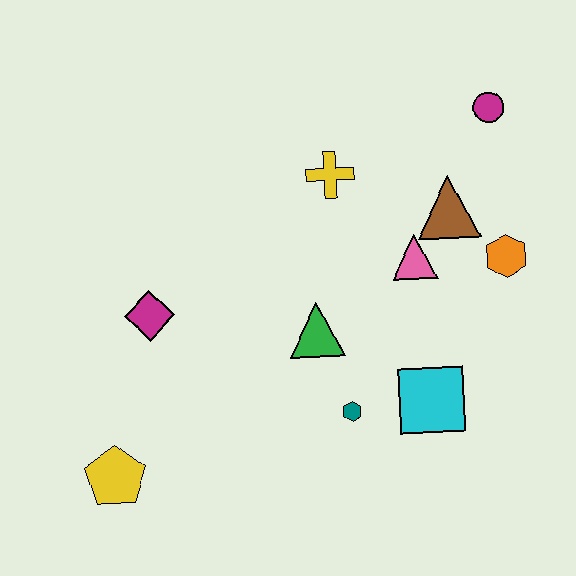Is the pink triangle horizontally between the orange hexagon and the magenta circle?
No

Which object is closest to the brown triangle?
The pink triangle is closest to the brown triangle.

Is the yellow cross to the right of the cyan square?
No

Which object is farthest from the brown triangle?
The yellow pentagon is farthest from the brown triangle.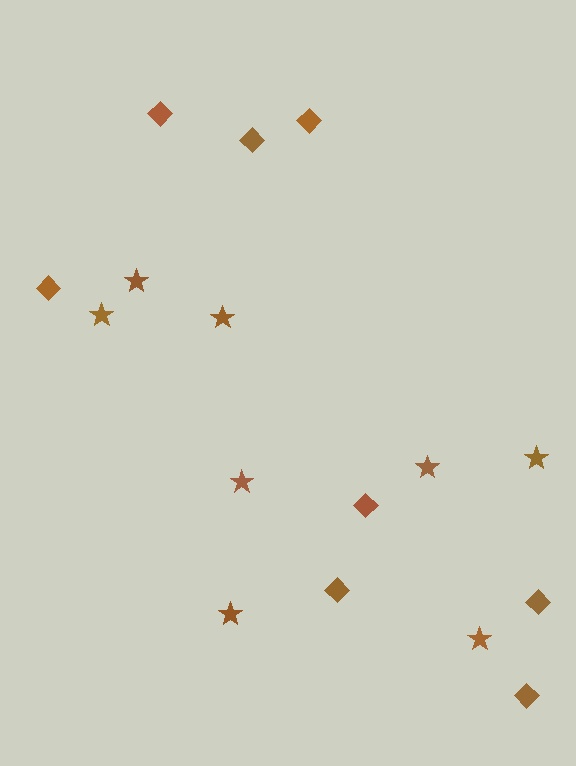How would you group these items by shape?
There are 2 groups: one group of stars (8) and one group of diamonds (8).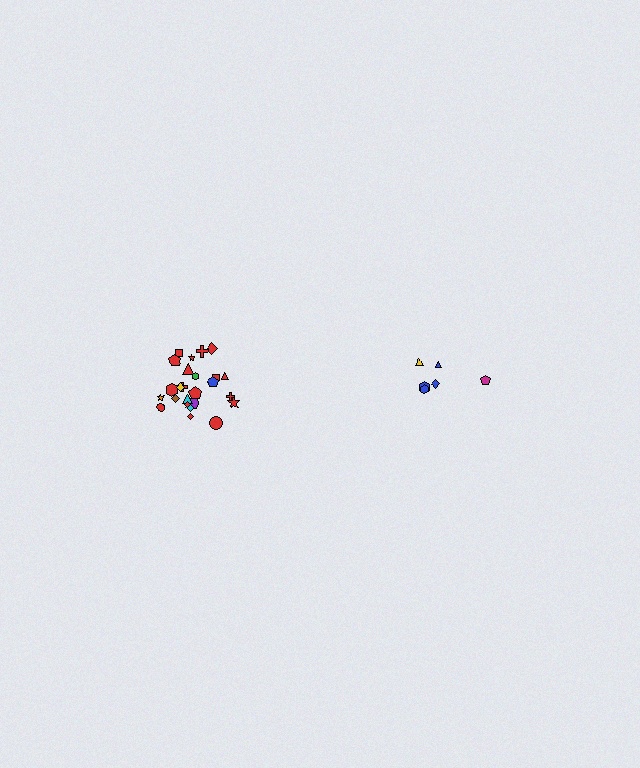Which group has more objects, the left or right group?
The left group.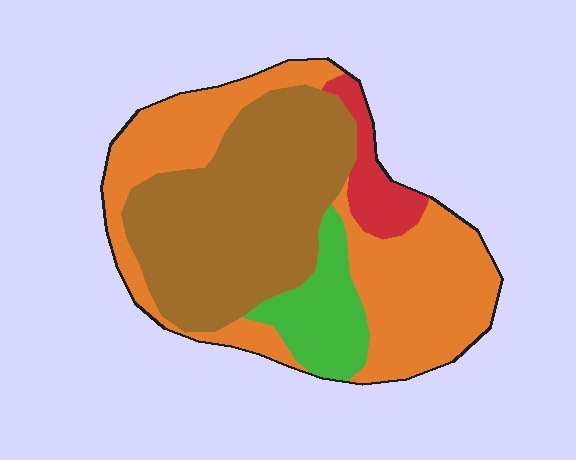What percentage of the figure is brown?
Brown covers 41% of the figure.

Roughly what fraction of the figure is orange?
Orange takes up about two fifths (2/5) of the figure.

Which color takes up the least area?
Red, at roughly 5%.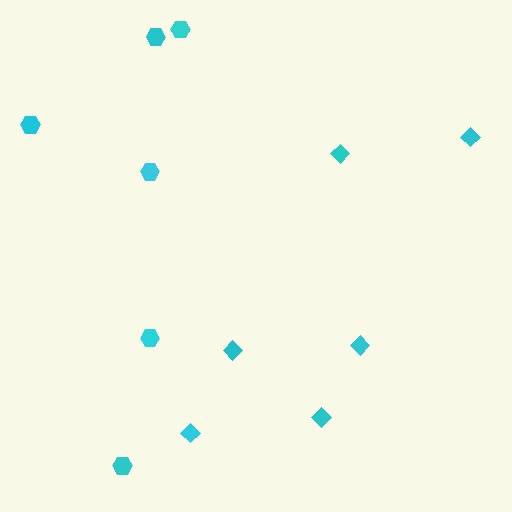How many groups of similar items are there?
There are 2 groups: one group of hexagons (6) and one group of diamonds (6).